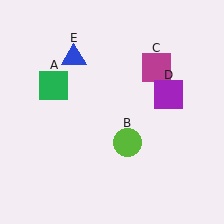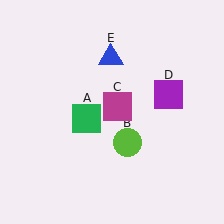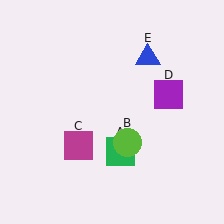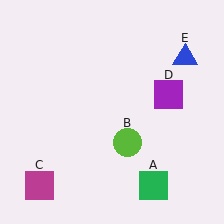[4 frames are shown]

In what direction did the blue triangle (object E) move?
The blue triangle (object E) moved right.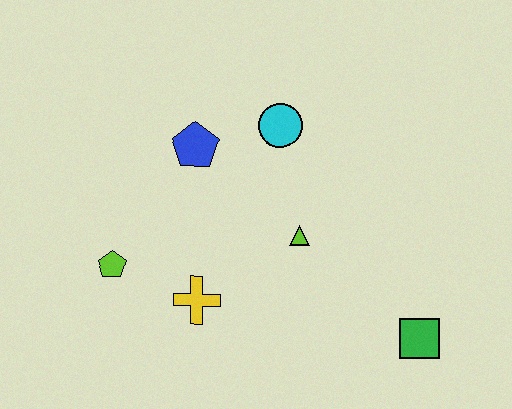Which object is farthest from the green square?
The lime pentagon is farthest from the green square.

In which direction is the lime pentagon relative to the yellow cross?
The lime pentagon is to the left of the yellow cross.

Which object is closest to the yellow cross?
The lime pentagon is closest to the yellow cross.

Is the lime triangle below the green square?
No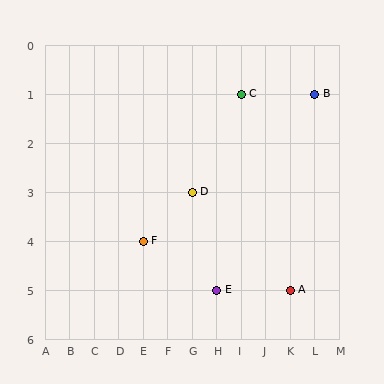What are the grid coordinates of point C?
Point C is at grid coordinates (I, 1).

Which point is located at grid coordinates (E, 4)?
Point F is at (E, 4).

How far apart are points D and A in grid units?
Points D and A are 4 columns and 2 rows apart (about 4.5 grid units diagonally).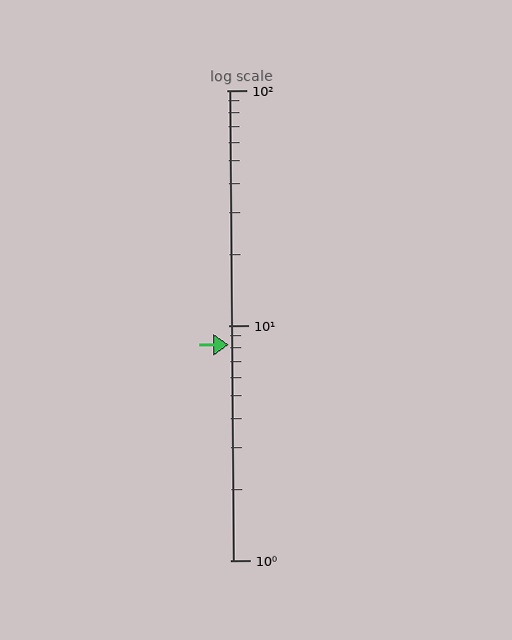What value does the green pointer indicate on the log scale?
The pointer indicates approximately 8.3.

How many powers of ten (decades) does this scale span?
The scale spans 2 decades, from 1 to 100.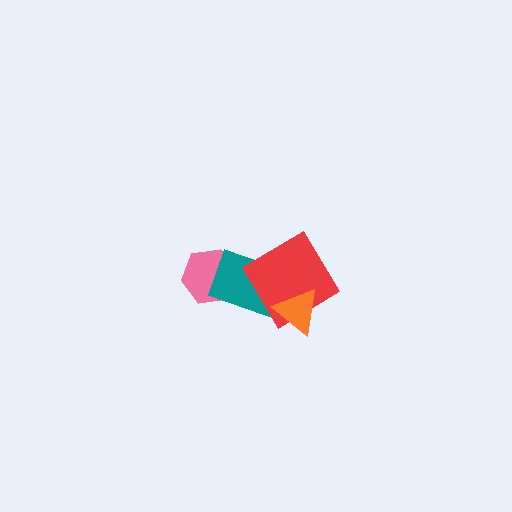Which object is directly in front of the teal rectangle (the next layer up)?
The red diamond is directly in front of the teal rectangle.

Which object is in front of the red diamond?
The orange triangle is in front of the red diamond.